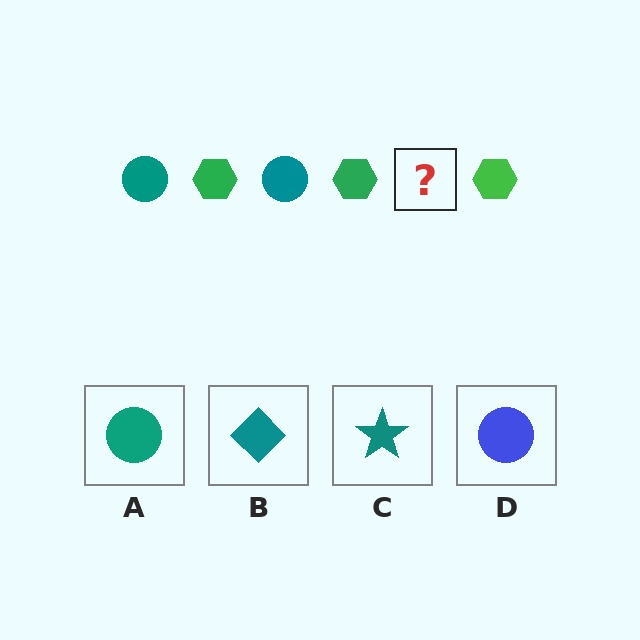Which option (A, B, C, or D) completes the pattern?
A.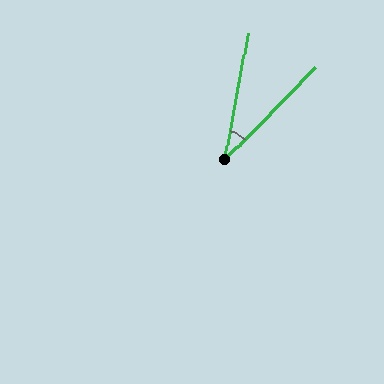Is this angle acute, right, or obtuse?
It is acute.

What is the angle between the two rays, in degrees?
Approximately 35 degrees.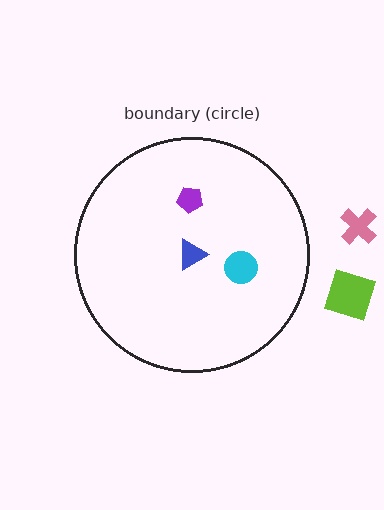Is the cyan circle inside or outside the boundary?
Inside.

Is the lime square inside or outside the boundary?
Outside.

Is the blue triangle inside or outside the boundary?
Inside.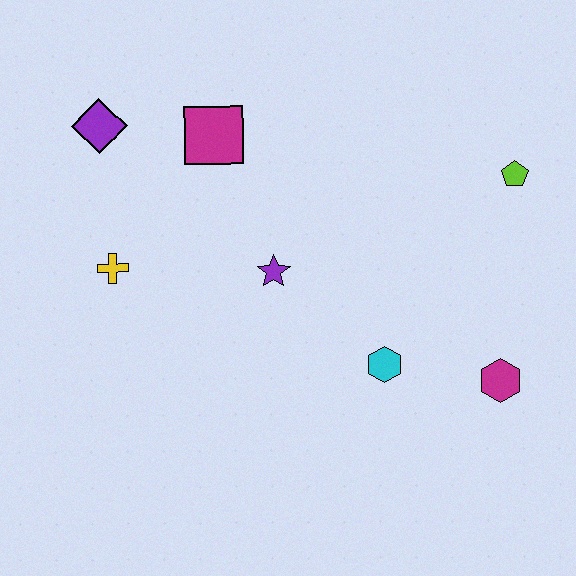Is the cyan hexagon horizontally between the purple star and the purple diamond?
No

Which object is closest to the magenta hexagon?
The cyan hexagon is closest to the magenta hexagon.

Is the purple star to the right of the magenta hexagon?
No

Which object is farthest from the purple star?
The lime pentagon is farthest from the purple star.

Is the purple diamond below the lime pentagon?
No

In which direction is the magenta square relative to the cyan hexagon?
The magenta square is above the cyan hexagon.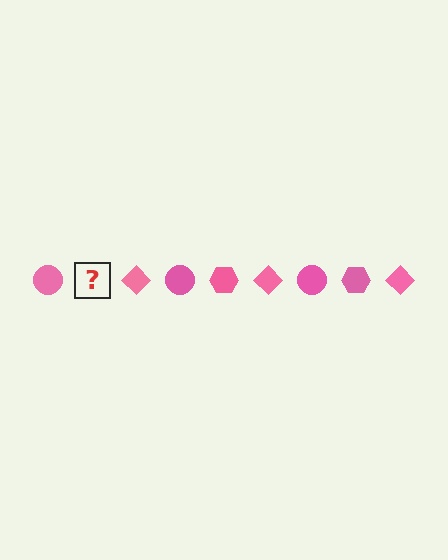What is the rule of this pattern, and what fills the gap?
The rule is that the pattern cycles through circle, hexagon, diamond shapes in pink. The gap should be filled with a pink hexagon.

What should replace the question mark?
The question mark should be replaced with a pink hexagon.